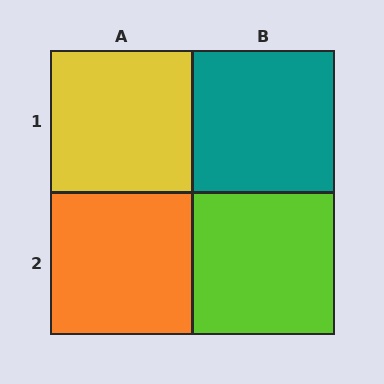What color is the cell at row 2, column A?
Orange.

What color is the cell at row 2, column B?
Lime.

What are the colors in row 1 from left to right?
Yellow, teal.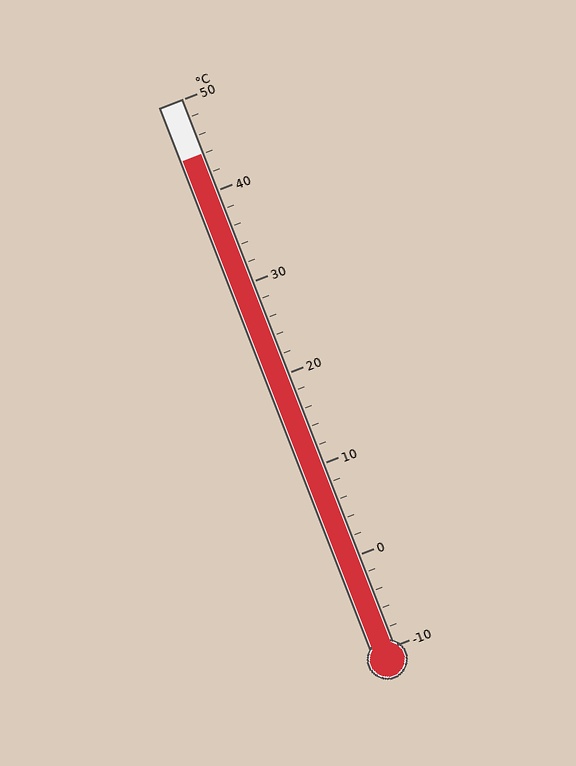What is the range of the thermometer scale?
The thermometer scale ranges from -10°C to 50°C.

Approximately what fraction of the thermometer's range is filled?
The thermometer is filled to approximately 90% of its range.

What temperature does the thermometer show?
The thermometer shows approximately 44°C.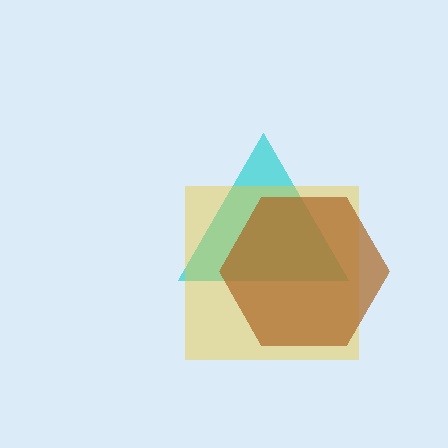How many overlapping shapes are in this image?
There are 3 overlapping shapes in the image.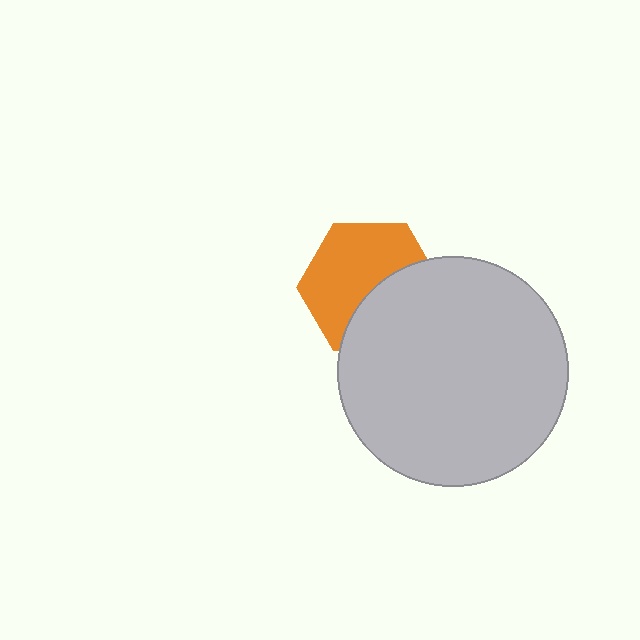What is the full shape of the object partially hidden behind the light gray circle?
The partially hidden object is an orange hexagon.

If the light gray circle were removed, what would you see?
You would see the complete orange hexagon.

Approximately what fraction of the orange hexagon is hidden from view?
Roughly 41% of the orange hexagon is hidden behind the light gray circle.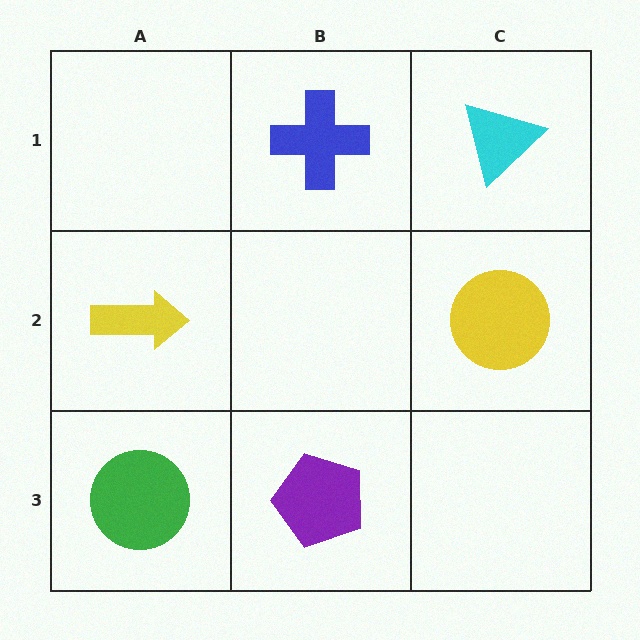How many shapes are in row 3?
2 shapes.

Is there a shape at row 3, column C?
No, that cell is empty.